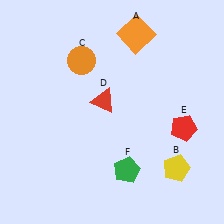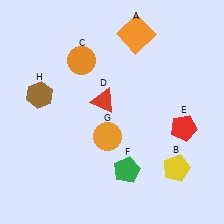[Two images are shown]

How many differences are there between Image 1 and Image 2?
There are 2 differences between the two images.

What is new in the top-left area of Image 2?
A brown hexagon (H) was added in the top-left area of Image 2.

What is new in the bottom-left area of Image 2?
An orange circle (G) was added in the bottom-left area of Image 2.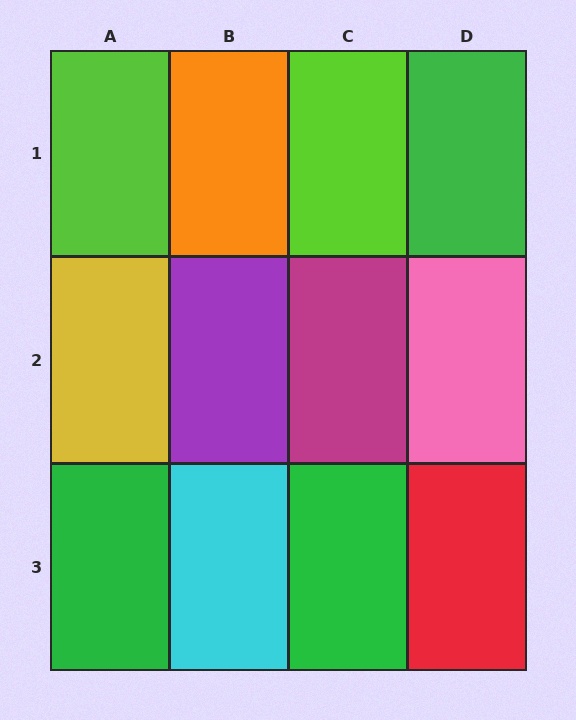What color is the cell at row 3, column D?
Red.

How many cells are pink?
1 cell is pink.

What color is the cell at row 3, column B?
Cyan.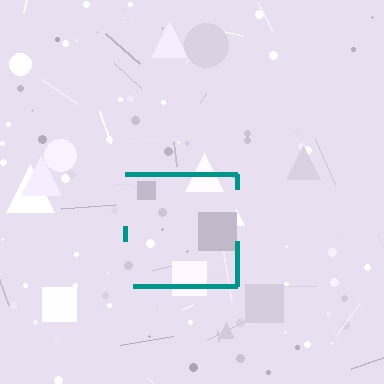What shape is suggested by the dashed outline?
The dashed outline suggests a square.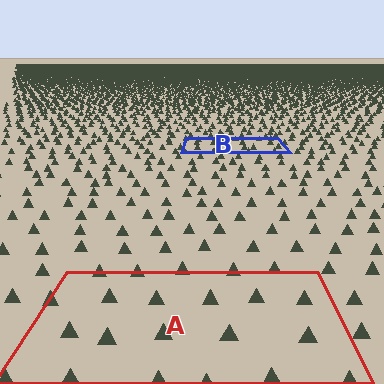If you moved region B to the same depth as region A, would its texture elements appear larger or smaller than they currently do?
They would appear larger. At a closer depth, the same texture elements are projected at a bigger on-screen size.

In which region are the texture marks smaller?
The texture marks are smaller in region B, because it is farther away.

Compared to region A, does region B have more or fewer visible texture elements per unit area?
Region B has more texture elements per unit area — they are packed more densely because it is farther away.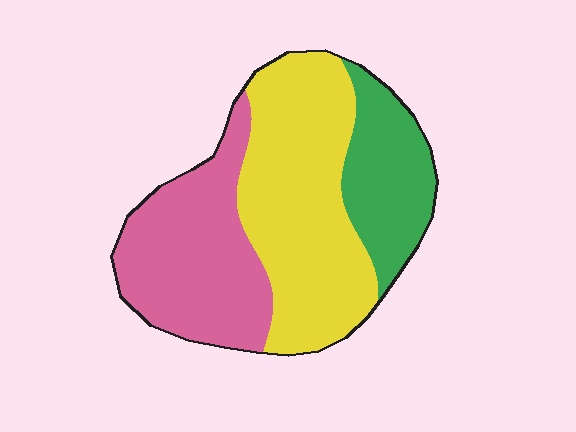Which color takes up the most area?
Yellow, at roughly 45%.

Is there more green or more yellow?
Yellow.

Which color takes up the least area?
Green, at roughly 20%.